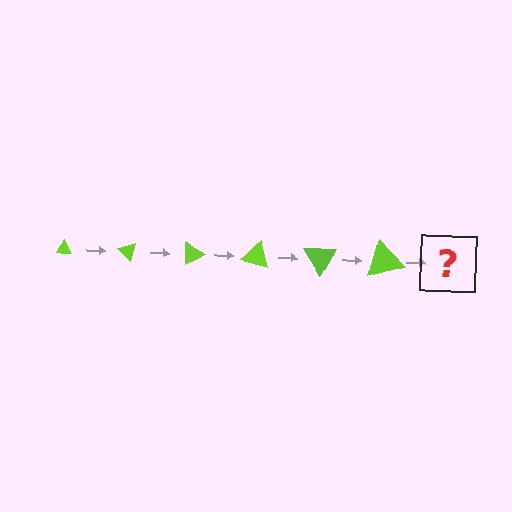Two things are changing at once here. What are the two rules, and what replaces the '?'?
The two rules are that the triangle grows larger each step and it rotates 45 degrees each step. The '?' should be a triangle, larger than the previous one and rotated 270 degrees from the start.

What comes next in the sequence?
The next element should be a triangle, larger than the previous one and rotated 270 degrees from the start.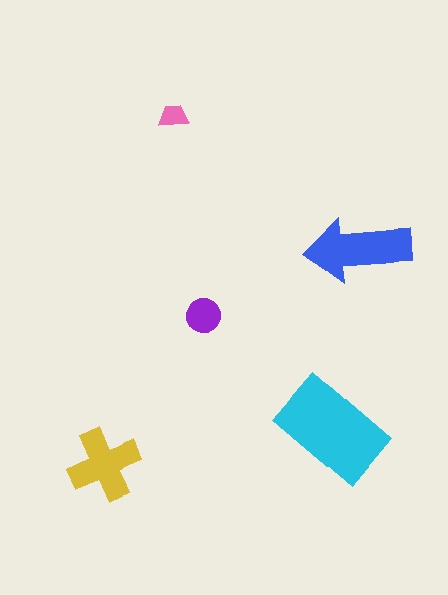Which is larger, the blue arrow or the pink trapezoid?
The blue arrow.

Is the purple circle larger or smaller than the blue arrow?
Smaller.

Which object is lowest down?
The yellow cross is bottommost.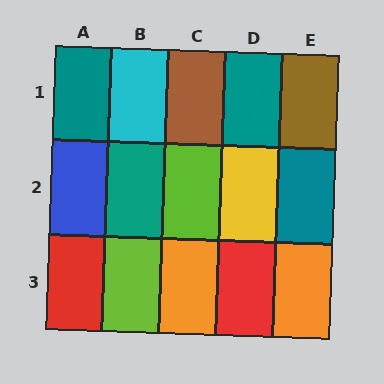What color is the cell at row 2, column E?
Teal.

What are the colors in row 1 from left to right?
Teal, cyan, brown, teal, brown.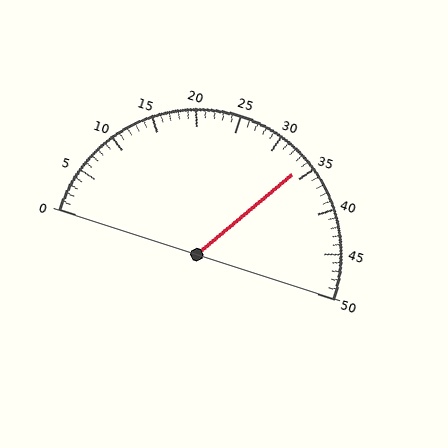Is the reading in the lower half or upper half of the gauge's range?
The reading is in the upper half of the range (0 to 50).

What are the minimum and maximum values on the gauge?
The gauge ranges from 0 to 50.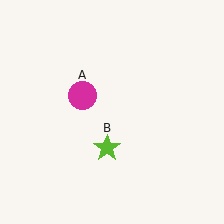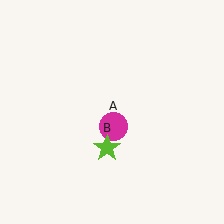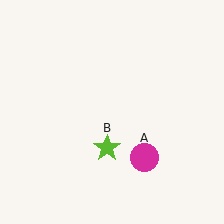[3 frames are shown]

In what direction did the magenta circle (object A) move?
The magenta circle (object A) moved down and to the right.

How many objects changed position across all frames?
1 object changed position: magenta circle (object A).